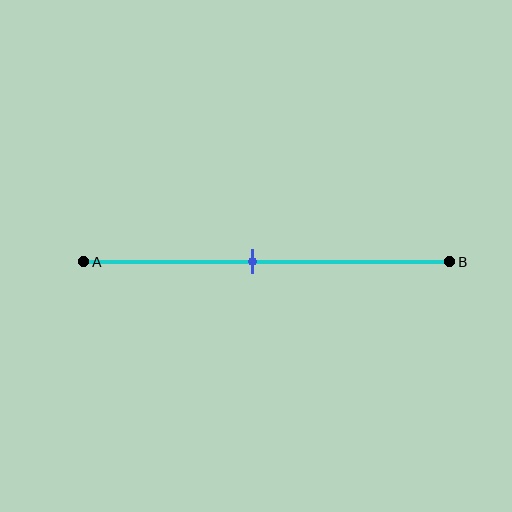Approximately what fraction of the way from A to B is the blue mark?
The blue mark is approximately 45% of the way from A to B.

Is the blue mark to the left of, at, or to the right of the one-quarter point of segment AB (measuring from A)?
The blue mark is to the right of the one-quarter point of segment AB.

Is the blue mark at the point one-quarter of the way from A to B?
No, the mark is at about 45% from A, not at the 25% one-quarter point.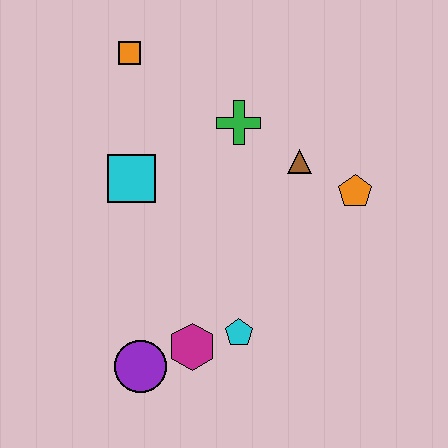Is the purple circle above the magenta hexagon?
No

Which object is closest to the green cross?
The brown triangle is closest to the green cross.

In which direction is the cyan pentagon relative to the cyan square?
The cyan pentagon is below the cyan square.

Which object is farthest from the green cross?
The purple circle is farthest from the green cross.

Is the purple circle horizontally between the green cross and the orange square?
Yes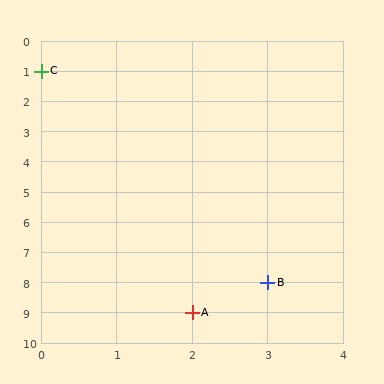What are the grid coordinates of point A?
Point A is at grid coordinates (2, 9).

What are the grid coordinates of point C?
Point C is at grid coordinates (0, 1).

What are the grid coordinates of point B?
Point B is at grid coordinates (3, 8).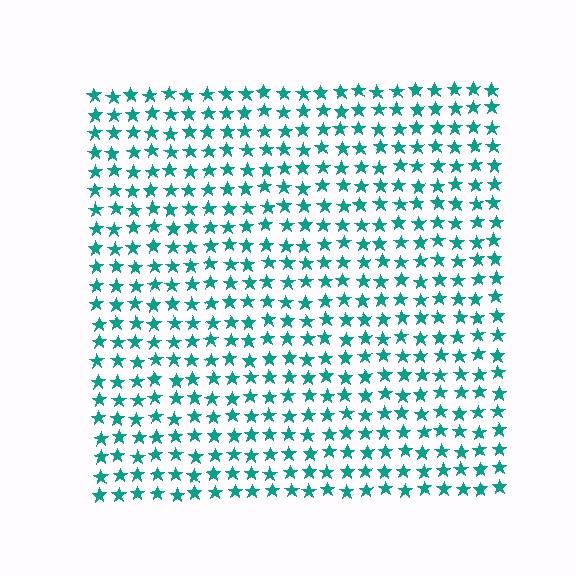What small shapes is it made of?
It is made of small stars.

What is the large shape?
The large shape is a square.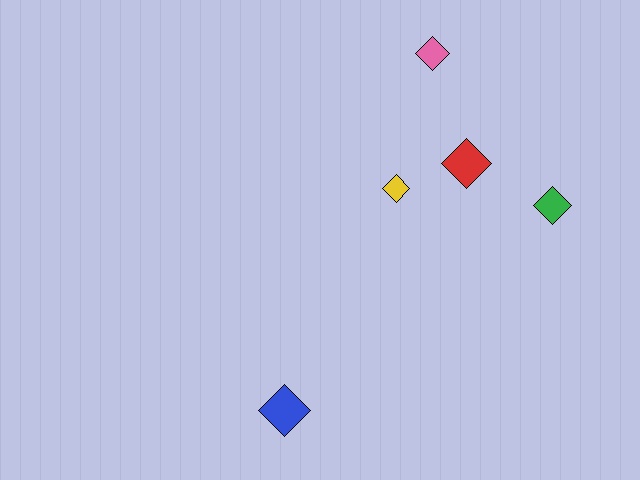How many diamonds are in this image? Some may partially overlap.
There are 5 diamonds.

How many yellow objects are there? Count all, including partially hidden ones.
There is 1 yellow object.